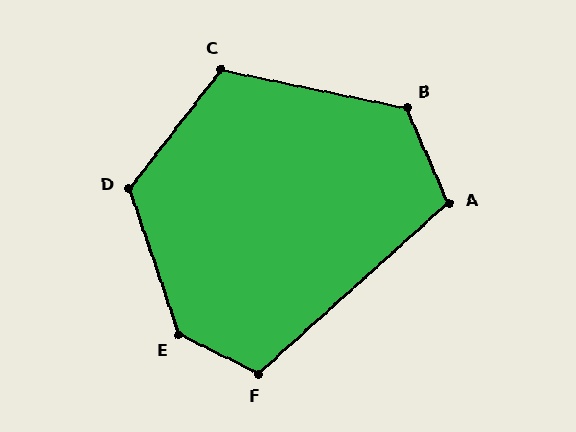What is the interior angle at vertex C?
Approximately 116 degrees (obtuse).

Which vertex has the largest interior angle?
E, at approximately 135 degrees.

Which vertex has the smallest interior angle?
A, at approximately 109 degrees.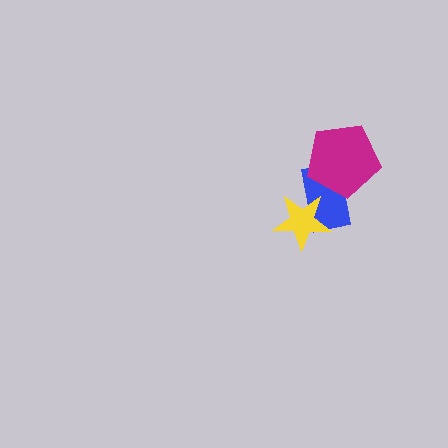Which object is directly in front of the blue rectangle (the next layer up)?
The magenta pentagon is directly in front of the blue rectangle.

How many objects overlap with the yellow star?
1 object overlaps with the yellow star.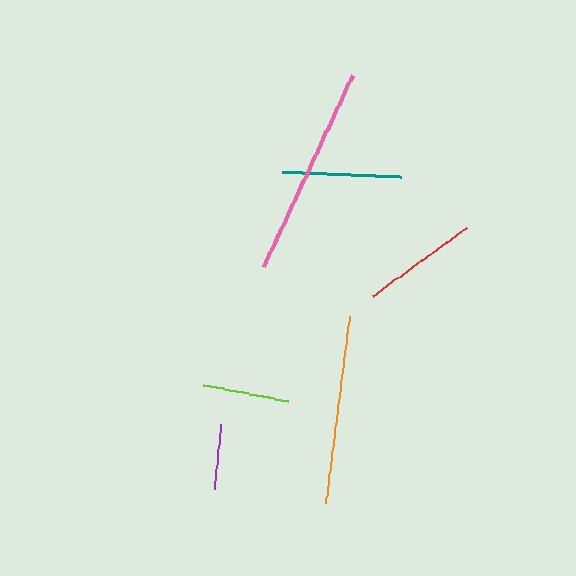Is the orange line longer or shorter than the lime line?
The orange line is longer than the lime line.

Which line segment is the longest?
The pink line is the longest at approximately 212 pixels.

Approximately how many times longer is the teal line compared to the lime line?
The teal line is approximately 1.4 times the length of the lime line.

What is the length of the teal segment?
The teal segment is approximately 119 pixels long.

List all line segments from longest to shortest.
From longest to shortest: pink, orange, teal, red, lime, purple.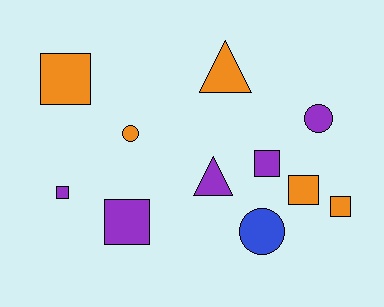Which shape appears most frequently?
Square, with 6 objects.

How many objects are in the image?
There are 11 objects.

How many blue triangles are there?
There are no blue triangles.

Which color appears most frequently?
Purple, with 5 objects.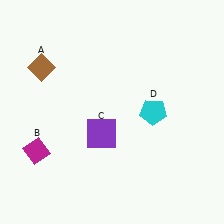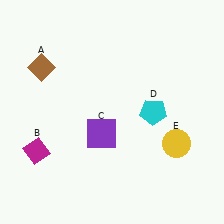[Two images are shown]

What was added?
A yellow circle (E) was added in Image 2.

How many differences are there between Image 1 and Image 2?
There is 1 difference between the two images.